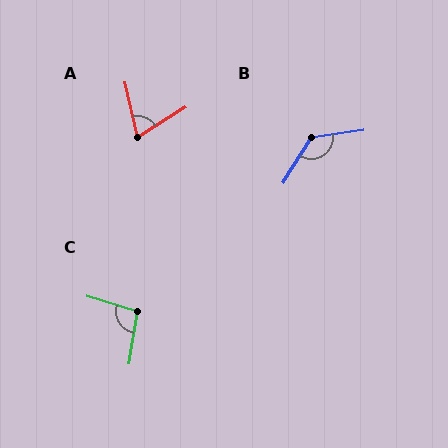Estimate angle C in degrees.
Approximately 97 degrees.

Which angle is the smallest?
A, at approximately 70 degrees.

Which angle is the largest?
B, at approximately 130 degrees.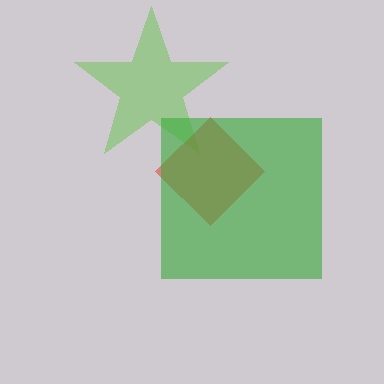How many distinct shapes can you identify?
There are 3 distinct shapes: a lime star, a red diamond, a green square.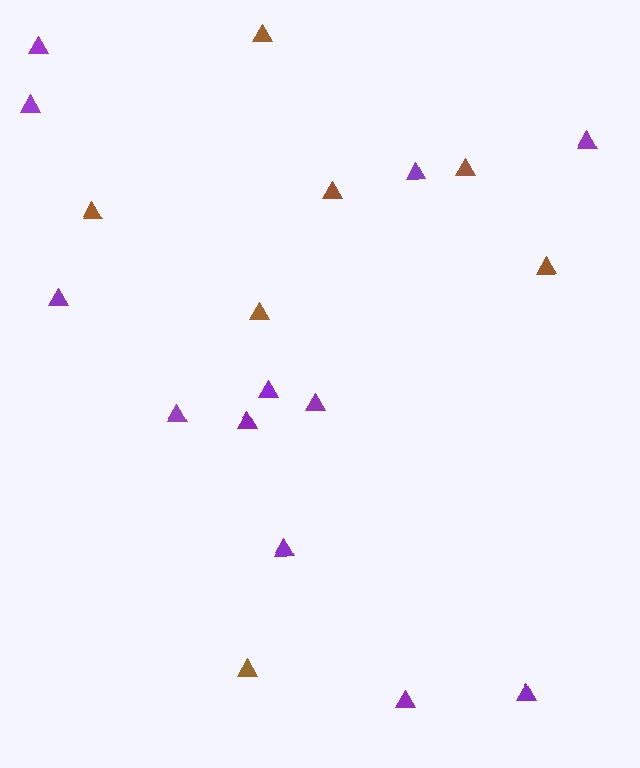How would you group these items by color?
There are 2 groups: one group of purple triangles (12) and one group of brown triangles (7).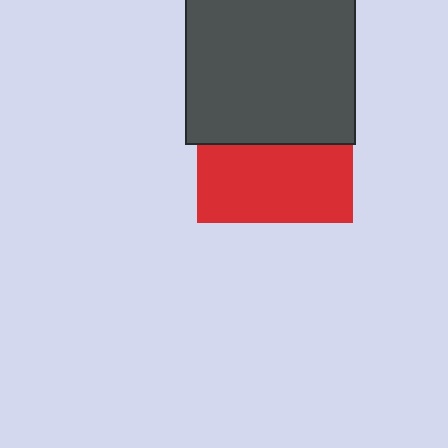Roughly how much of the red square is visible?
About half of it is visible (roughly 50%).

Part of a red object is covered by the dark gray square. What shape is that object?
It is a square.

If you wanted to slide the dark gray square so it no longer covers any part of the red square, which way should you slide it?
Slide it up — that is the most direct way to separate the two shapes.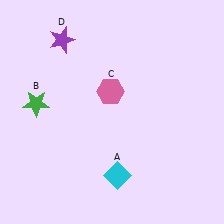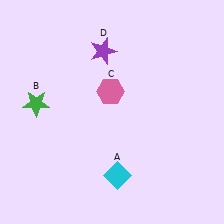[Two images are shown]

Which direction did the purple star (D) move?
The purple star (D) moved right.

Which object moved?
The purple star (D) moved right.